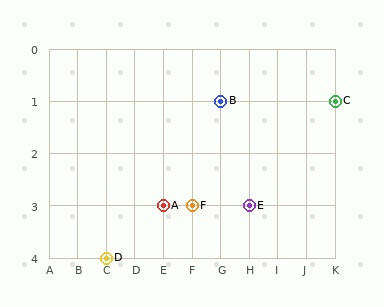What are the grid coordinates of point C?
Point C is at grid coordinates (K, 1).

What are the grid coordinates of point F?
Point F is at grid coordinates (F, 3).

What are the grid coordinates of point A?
Point A is at grid coordinates (E, 3).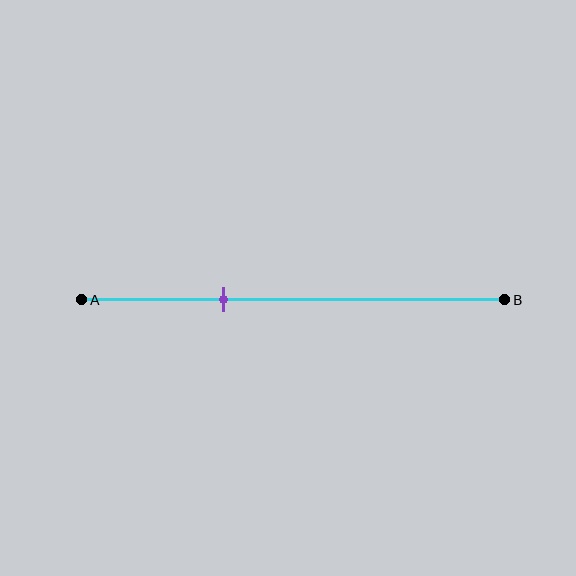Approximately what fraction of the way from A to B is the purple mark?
The purple mark is approximately 35% of the way from A to B.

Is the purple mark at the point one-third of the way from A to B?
Yes, the mark is approximately at the one-third point.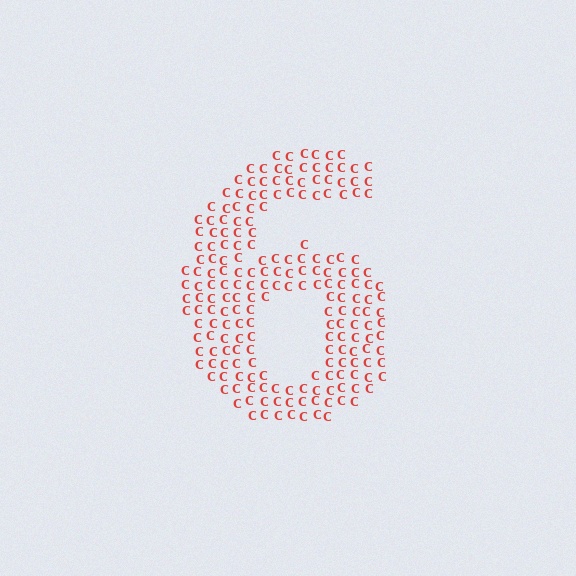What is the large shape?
The large shape is the digit 6.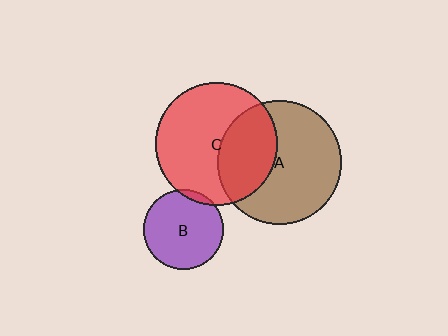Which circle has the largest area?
Circle A (brown).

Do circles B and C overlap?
Yes.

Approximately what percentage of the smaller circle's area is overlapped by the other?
Approximately 5%.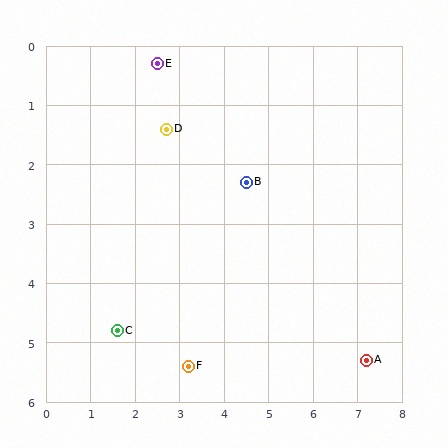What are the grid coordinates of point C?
Point C is at approximately (1.6, 4.8).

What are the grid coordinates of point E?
Point E is at approximately (2.5, 0.3).